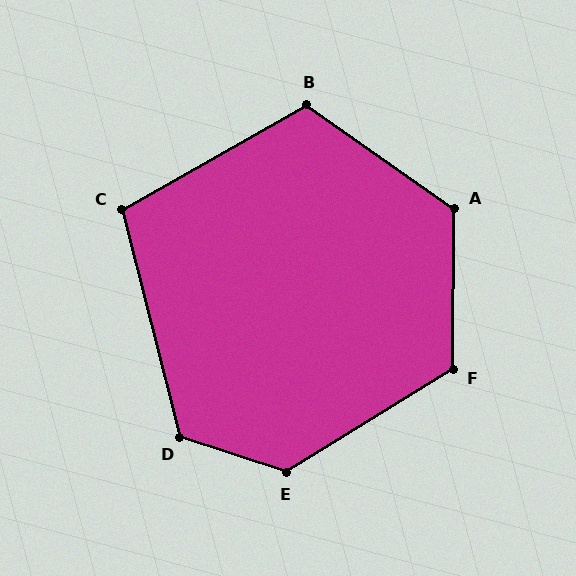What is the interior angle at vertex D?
Approximately 123 degrees (obtuse).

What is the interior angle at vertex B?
Approximately 115 degrees (obtuse).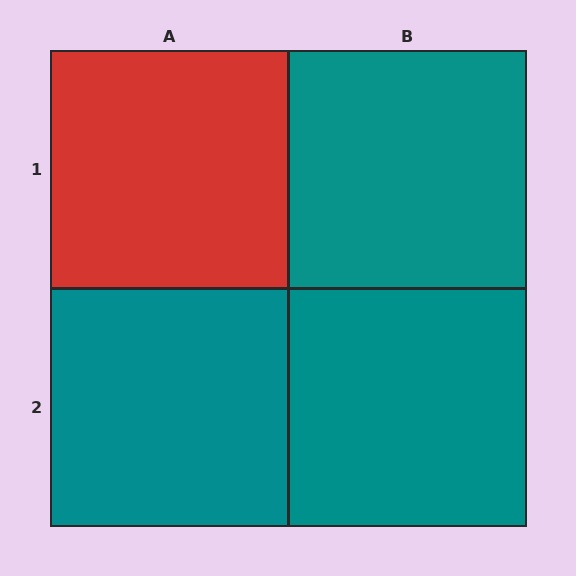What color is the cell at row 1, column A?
Red.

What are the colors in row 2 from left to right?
Teal, teal.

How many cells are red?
1 cell is red.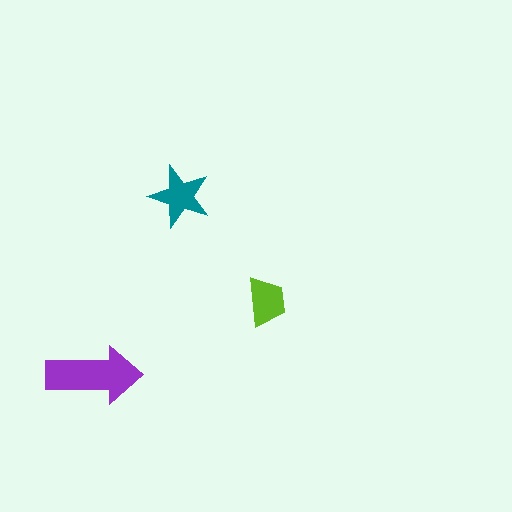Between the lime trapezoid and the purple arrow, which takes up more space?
The purple arrow.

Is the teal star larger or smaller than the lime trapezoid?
Larger.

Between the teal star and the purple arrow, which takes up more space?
The purple arrow.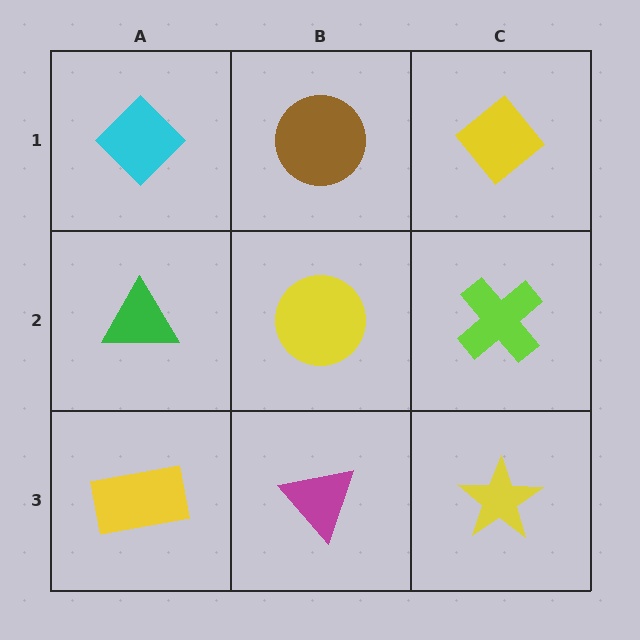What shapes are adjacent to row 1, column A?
A green triangle (row 2, column A), a brown circle (row 1, column B).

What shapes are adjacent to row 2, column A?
A cyan diamond (row 1, column A), a yellow rectangle (row 3, column A), a yellow circle (row 2, column B).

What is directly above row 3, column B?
A yellow circle.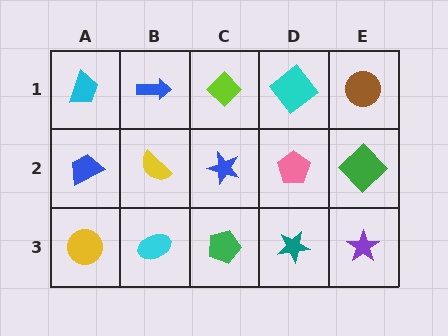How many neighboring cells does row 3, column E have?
2.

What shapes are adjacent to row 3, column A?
A blue trapezoid (row 2, column A), a cyan ellipse (row 3, column B).